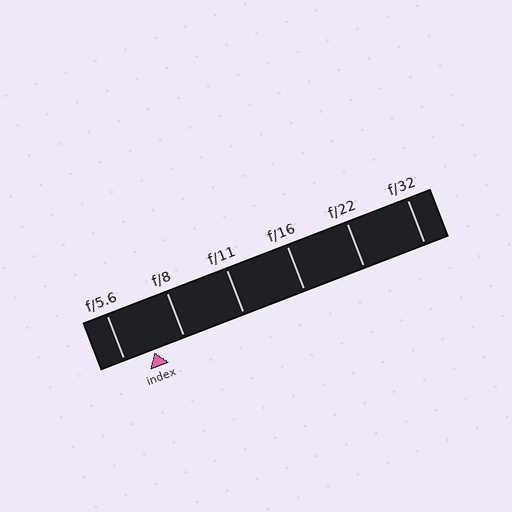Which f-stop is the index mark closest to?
The index mark is closest to f/5.6.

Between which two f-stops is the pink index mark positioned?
The index mark is between f/5.6 and f/8.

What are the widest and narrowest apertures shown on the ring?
The widest aperture shown is f/5.6 and the narrowest is f/32.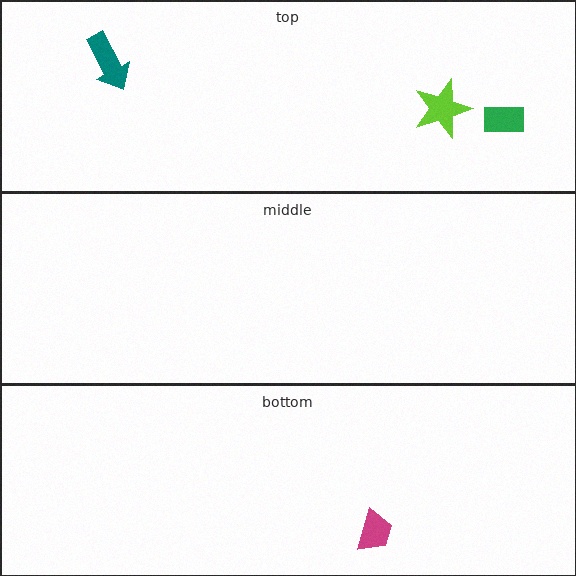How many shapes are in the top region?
3.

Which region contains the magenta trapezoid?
The bottom region.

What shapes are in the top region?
The lime star, the teal arrow, the green rectangle.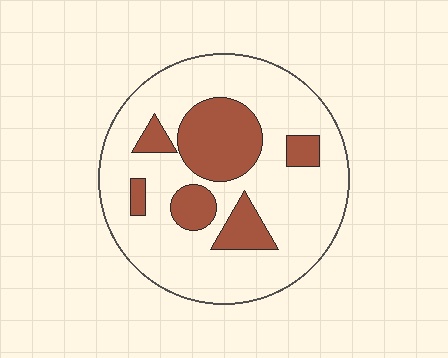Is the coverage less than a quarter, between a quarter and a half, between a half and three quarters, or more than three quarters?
Less than a quarter.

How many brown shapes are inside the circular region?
6.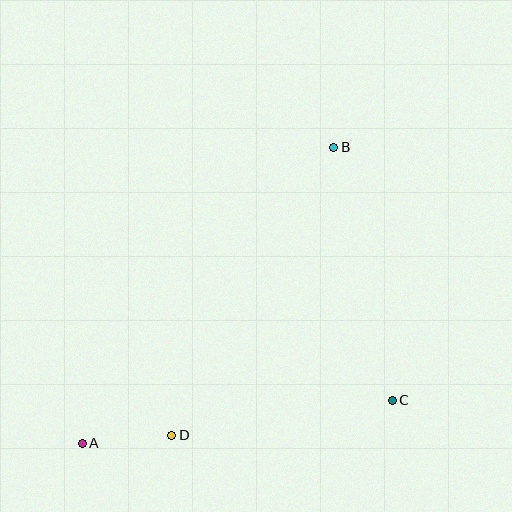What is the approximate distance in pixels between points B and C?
The distance between B and C is approximately 260 pixels.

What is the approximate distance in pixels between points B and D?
The distance between B and D is approximately 330 pixels.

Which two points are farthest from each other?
Points A and B are farthest from each other.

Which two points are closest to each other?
Points A and D are closest to each other.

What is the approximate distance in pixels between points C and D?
The distance between C and D is approximately 223 pixels.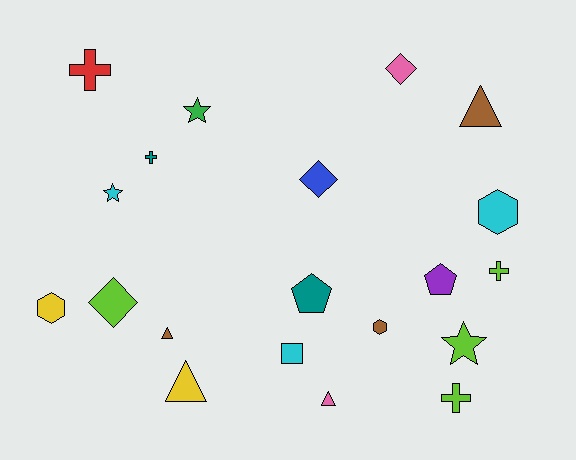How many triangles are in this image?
There are 4 triangles.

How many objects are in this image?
There are 20 objects.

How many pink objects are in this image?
There are 2 pink objects.